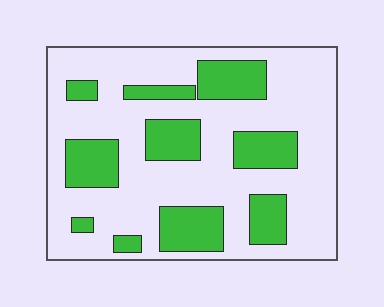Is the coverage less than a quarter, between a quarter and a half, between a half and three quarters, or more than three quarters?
Between a quarter and a half.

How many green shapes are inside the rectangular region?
10.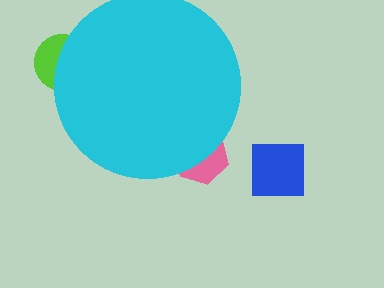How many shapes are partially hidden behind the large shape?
2 shapes are partially hidden.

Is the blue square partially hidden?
No, the blue square is fully visible.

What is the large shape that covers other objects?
A cyan circle.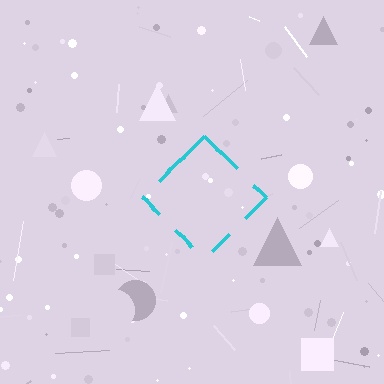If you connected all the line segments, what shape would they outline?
They would outline a diamond.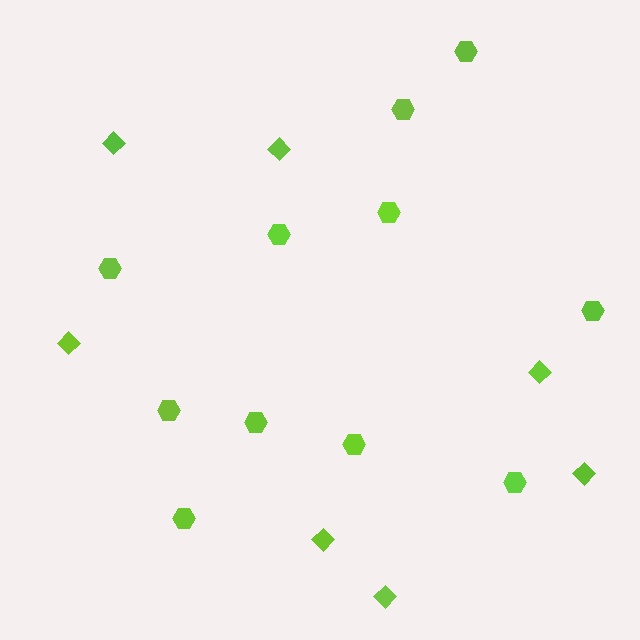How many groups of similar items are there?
There are 2 groups: one group of hexagons (11) and one group of diamonds (7).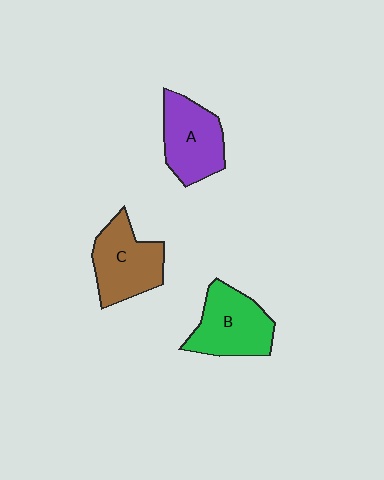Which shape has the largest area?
Shape B (green).